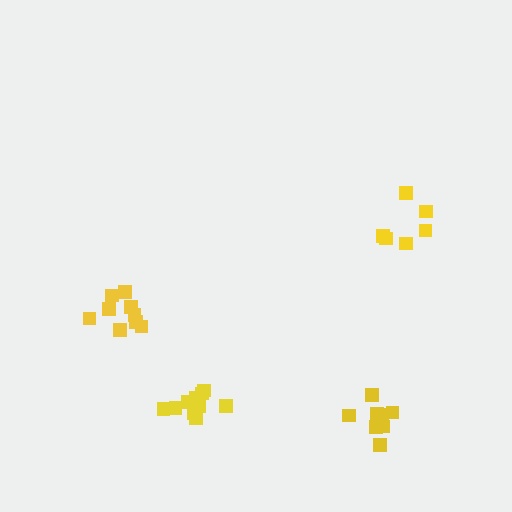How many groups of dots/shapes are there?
There are 4 groups.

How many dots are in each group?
Group 1: 6 dots, Group 2: 10 dots, Group 3: 9 dots, Group 4: 8 dots (33 total).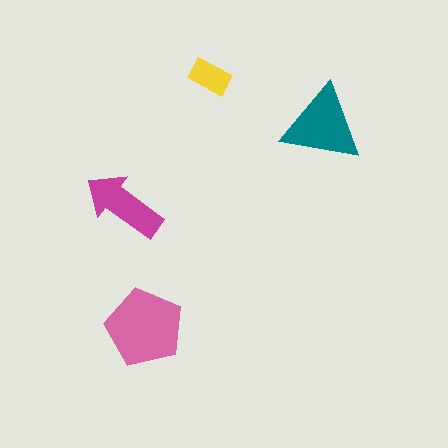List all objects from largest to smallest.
The pink pentagon, the teal triangle, the magenta arrow, the yellow rectangle.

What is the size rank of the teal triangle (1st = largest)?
2nd.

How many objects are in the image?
There are 4 objects in the image.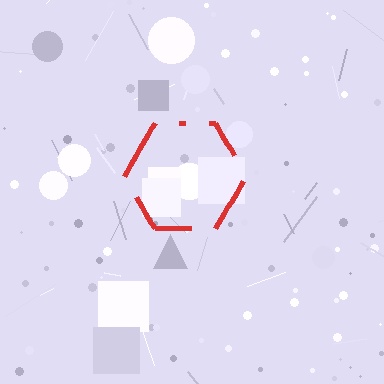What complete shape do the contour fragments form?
The contour fragments form a hexagon.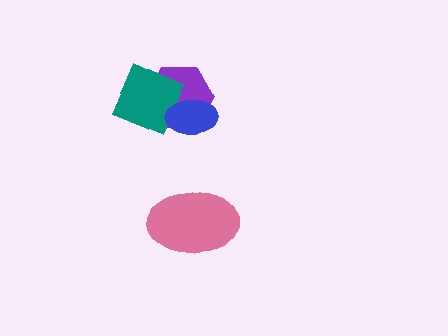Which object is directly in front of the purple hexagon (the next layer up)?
The teal diamond is directly in front of the purple hexagon.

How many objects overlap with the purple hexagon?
2 objects overlap with the purple hexagon.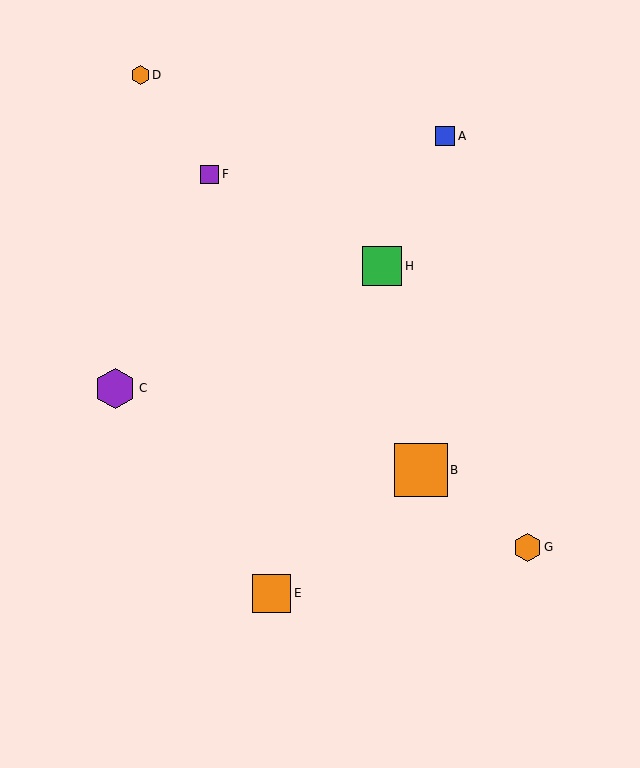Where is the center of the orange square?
The center of the orange square is at (421, 470).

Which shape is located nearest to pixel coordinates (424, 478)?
The orange square (labeled B) at (421, 470) is nearest to that location.